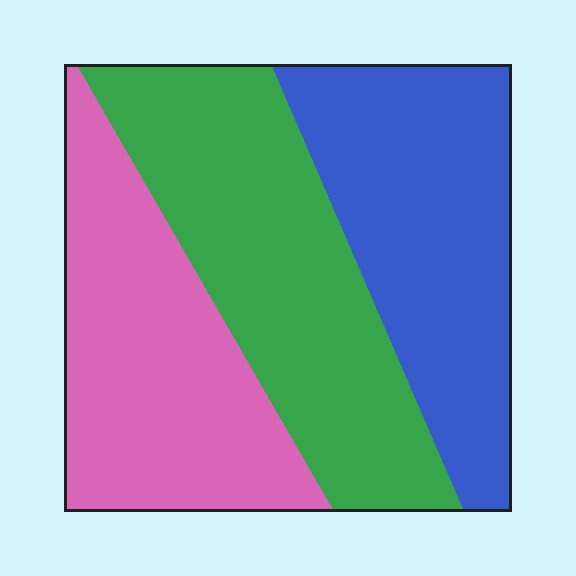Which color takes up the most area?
Green, at roughly 35%.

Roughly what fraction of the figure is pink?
Pink takes up between a sixth and a third of the figure.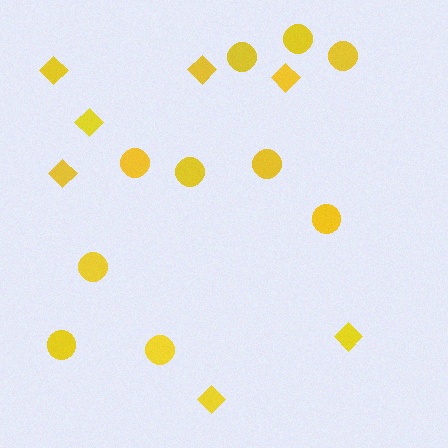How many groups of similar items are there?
There are 2 groups: one group of circles (10) and one group of diamonds (7).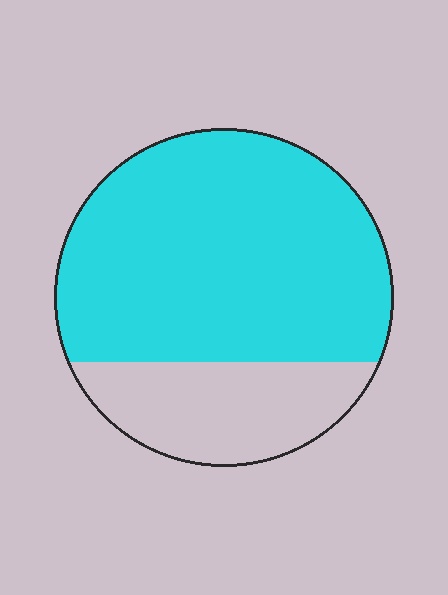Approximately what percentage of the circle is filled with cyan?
Approximately 75%.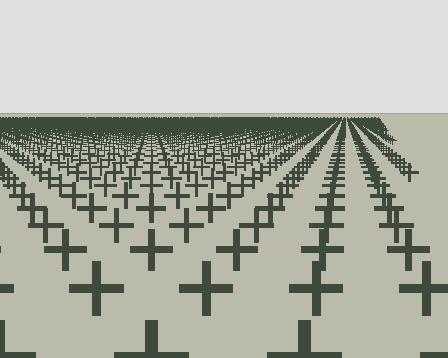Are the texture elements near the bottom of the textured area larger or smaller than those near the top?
Larger. Near the bottom, elements are closer to the viewer and appear at a bigger on-screen size.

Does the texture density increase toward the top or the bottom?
Density increases toward the top.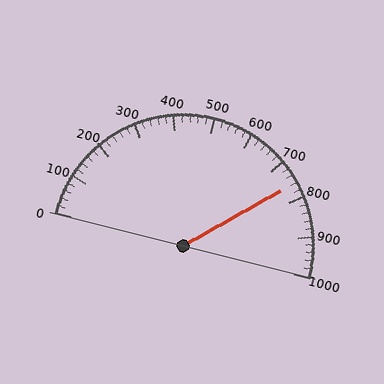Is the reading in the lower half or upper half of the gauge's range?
The reading is in the upper half of the range (0 to 1000).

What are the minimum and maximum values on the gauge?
The gauge ranges from 0 to 1000.